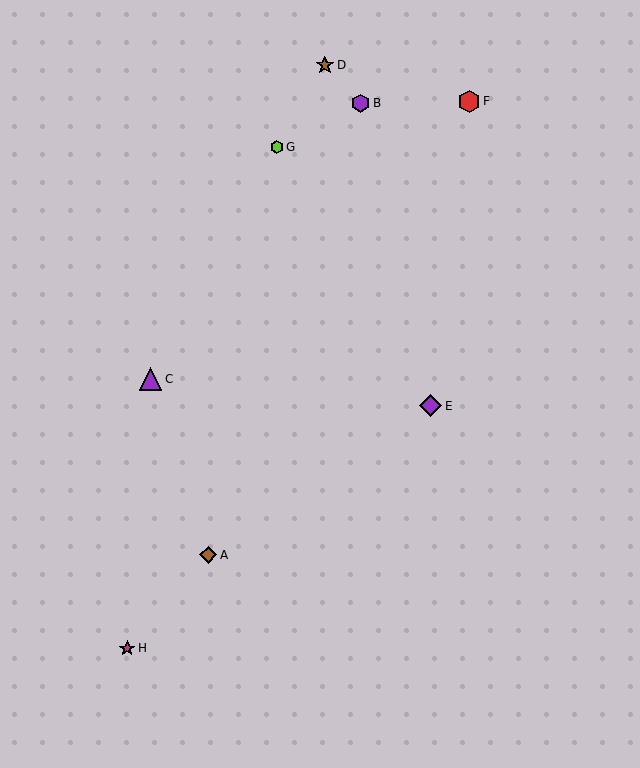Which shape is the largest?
The red hexagon (labeled F) is the largest.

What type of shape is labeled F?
Shape F is a red hexagon.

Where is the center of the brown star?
The center of the brown star is at (325, 65).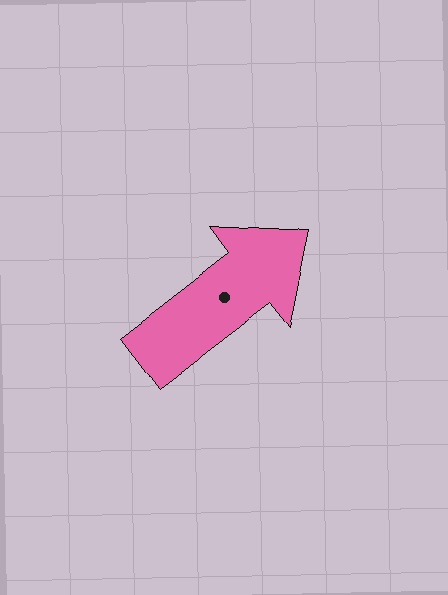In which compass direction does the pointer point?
Northeast.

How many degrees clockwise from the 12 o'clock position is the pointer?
Approximately 52 degrees.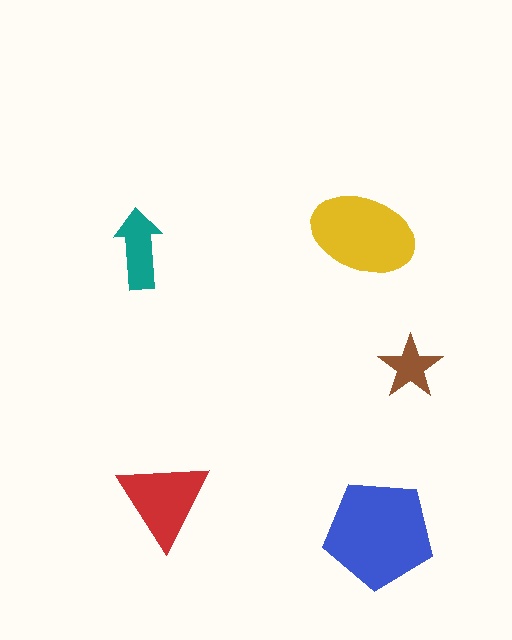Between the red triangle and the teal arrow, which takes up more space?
The red triangle.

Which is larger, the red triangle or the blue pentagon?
The blue pentagon.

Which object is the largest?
The blue pentagon.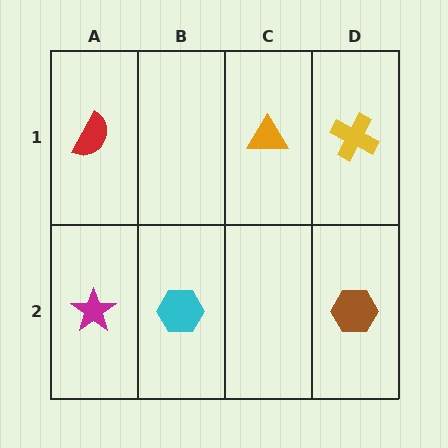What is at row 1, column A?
A red semicircle.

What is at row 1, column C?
An orange triangle.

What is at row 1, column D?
A yellow cross.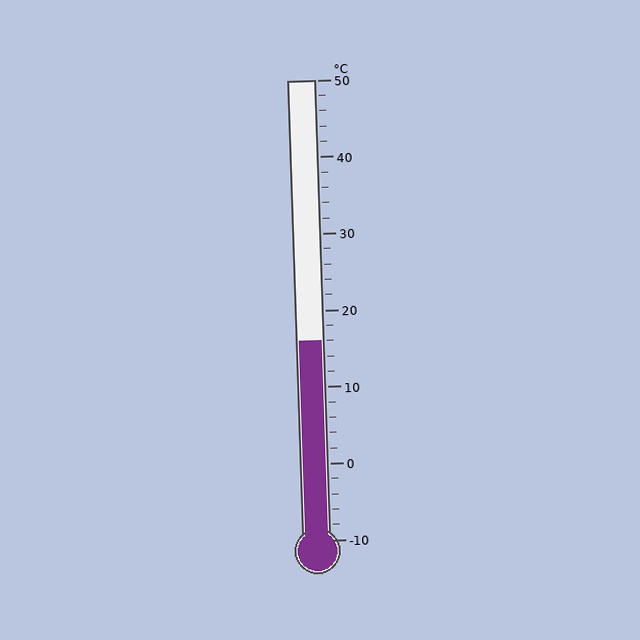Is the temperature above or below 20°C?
The temperature is below 20°C.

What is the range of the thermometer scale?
The thermometer scale ranges from -10°C to 50°C.